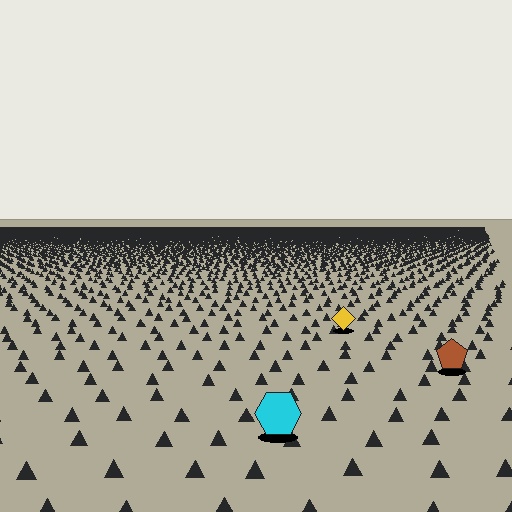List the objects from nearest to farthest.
From nearest to farthest: the cyan hexagon, the brown pentagon, the yellow diamond.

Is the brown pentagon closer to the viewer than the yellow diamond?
Yes. The brown pentagon is closer — you can tell from the texture gradient: the ground texture is coarser near it.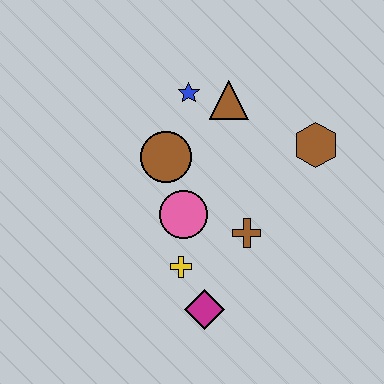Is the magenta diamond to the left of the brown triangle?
Yes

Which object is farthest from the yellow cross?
The brown hexagon is farthest from the yellow cross.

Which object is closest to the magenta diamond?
The yellow cross is closest to the magenta diamond.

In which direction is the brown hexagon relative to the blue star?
The brown hexagon is to the right of the blue star.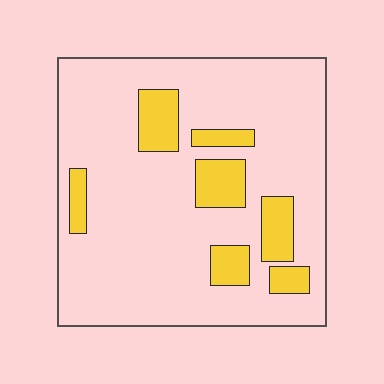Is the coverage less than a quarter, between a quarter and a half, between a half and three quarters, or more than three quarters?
Less than a quarter.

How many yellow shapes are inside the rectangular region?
7.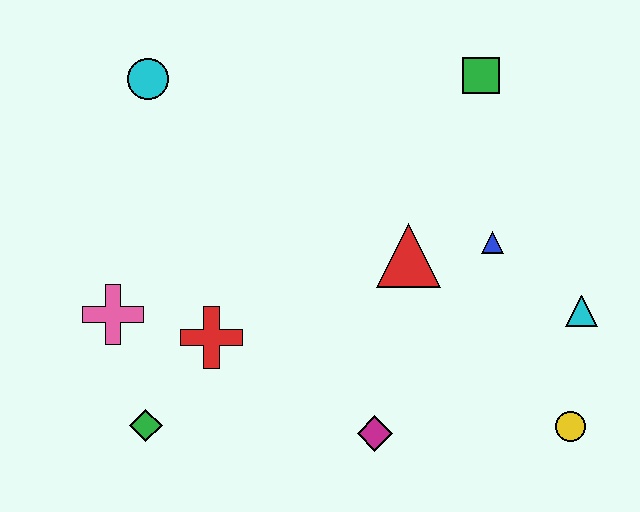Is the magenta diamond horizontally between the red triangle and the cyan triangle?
No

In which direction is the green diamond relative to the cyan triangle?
The green diamond is to the left of the cyan triangle.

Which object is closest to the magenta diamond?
The red triangle is closest to the magenta diamond.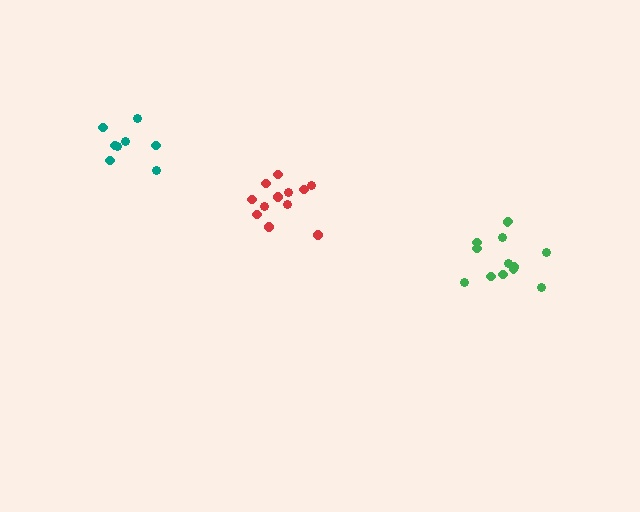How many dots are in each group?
Group 1: 8 dots, Group 2: 13 dots, Group 3: 12 dots (33 total).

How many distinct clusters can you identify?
There are 3 distinct clusters.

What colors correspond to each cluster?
The clusters are colored: teal, green, red.